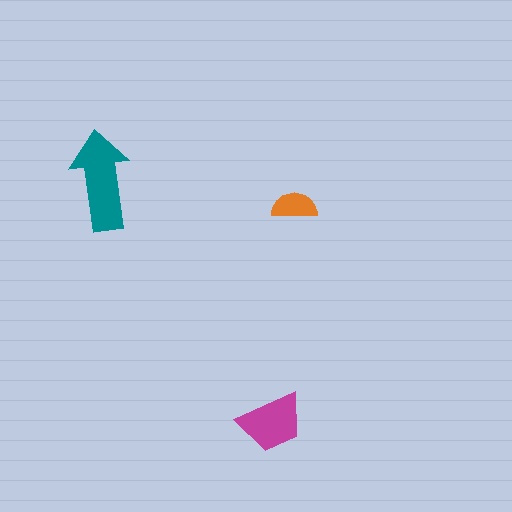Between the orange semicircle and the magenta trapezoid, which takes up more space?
The magenta trapezoid.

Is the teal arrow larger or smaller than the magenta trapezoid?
Larger.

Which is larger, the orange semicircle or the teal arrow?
The teal arrow.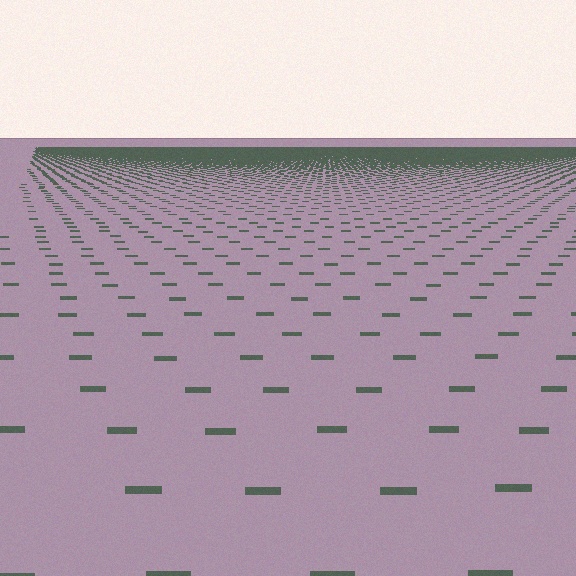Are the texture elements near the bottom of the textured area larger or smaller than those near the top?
Larger. Near the bottom, elements are closer to the viewer and appear at a bigger on-screen size.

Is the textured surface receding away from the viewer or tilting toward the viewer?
The surface is receding away from the viewer. Texture elements get smaller and denser toward the top.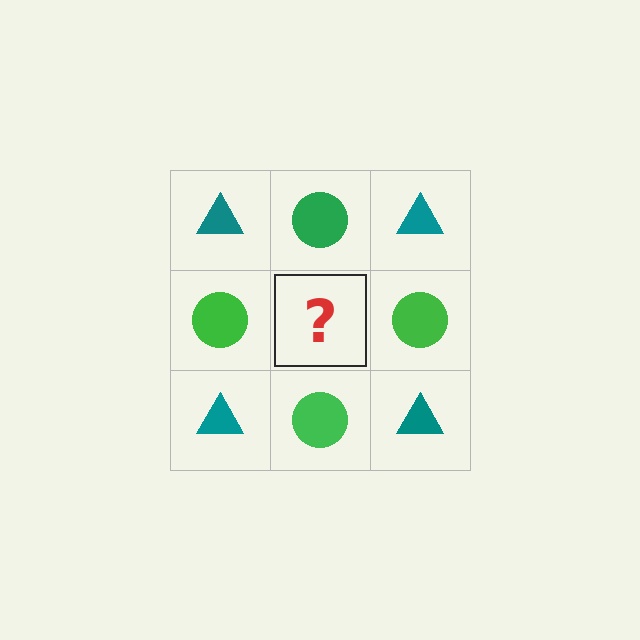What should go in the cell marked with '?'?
The missing cell should contain a teal triangle.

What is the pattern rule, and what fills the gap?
The rule is that it alternates teal triangle and green circle in a checkerboard pattern. The gap should be filled with a teal triangle.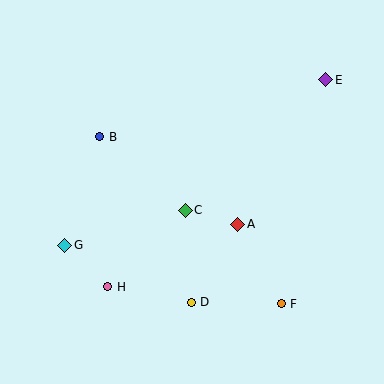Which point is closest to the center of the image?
Point C at (185, 210) is closest to the center.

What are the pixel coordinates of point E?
Point E is at (326, 80).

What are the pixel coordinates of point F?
Point F is at (281, 304).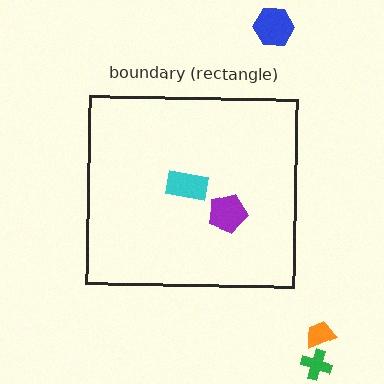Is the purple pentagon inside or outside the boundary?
Inside.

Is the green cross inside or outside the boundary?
Outside.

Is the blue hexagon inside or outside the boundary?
Outside.